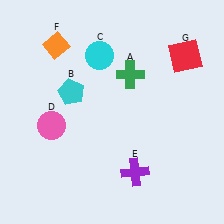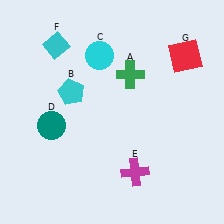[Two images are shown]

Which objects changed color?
D changed from pink to teal. E changed from purple to magenta. F changed from orange to cyan.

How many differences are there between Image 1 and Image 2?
There are 3 differences between the two images.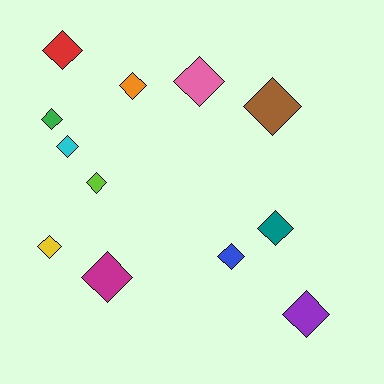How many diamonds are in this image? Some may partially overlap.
There are 12 diamonds.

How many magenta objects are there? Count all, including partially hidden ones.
There is 1 magenta object.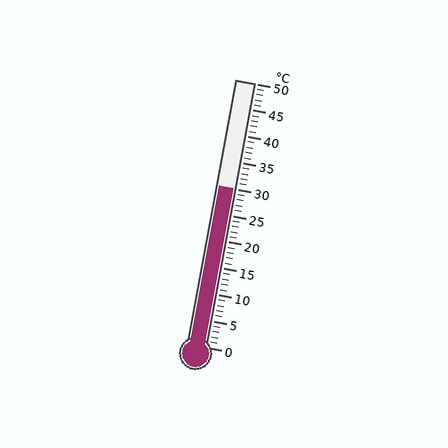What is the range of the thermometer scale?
The thermometer scale ranges from 0°C to 50°C.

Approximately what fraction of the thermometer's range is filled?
The thermometer is filled to approximately 60% of its range.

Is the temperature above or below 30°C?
The temperature is at 30°C.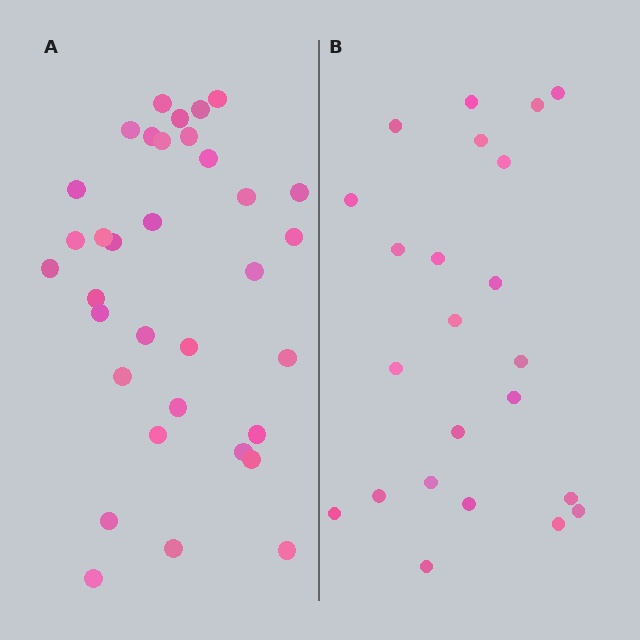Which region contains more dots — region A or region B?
Region A (the left region) has more dots.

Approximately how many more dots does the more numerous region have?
Region A has roughly 12 or so more dots than region B.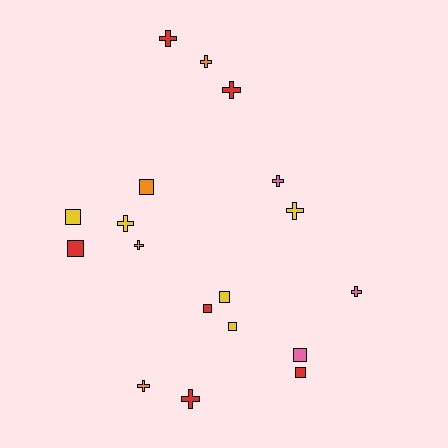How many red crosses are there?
There are 3 red crosses.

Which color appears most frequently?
Red, with 6 objects.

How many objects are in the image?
There are 18 objects.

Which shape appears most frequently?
Cross, with 10 objects.